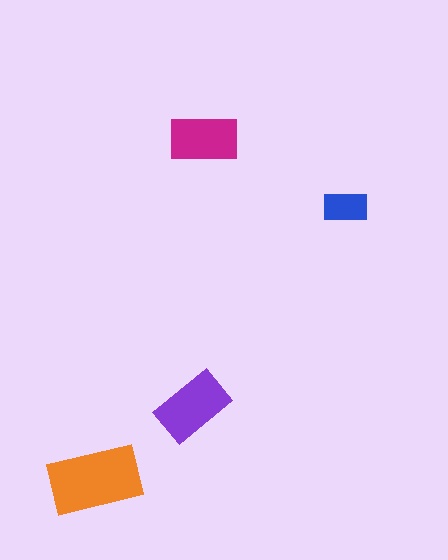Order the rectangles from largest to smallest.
the orange one, the purple one, the magenta one, the blue one.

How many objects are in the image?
There are 4 objects in the image.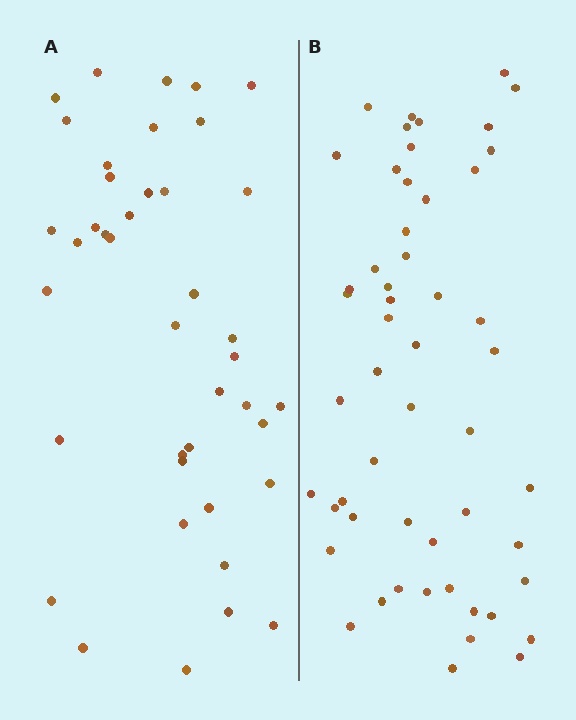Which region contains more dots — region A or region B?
Region B (the right region) has more dots.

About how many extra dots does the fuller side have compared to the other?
Region B has roughly 12 or so more dots than region A.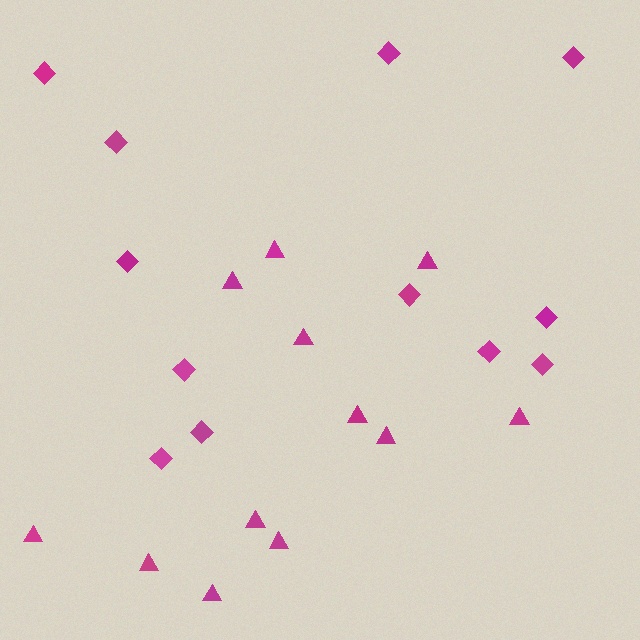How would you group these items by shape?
There are 2 groups: one group of triangles (12) and one group of diamonds (12).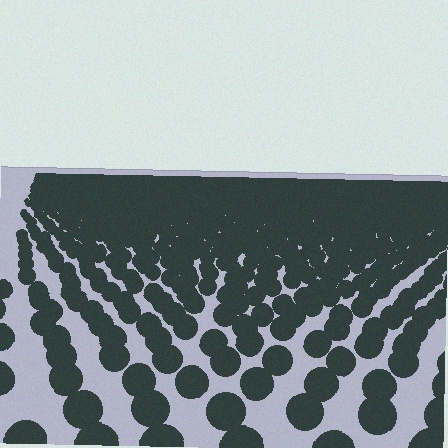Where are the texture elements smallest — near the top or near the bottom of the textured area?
Near the top.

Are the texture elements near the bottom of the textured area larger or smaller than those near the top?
Larger. Near the bottom, elements are closer to the viewer and appear at a bigger on-screen size.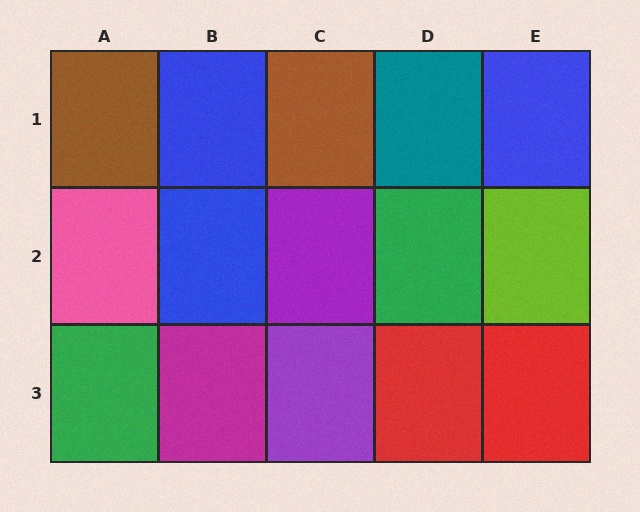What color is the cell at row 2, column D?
Green.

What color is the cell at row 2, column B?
Blue.